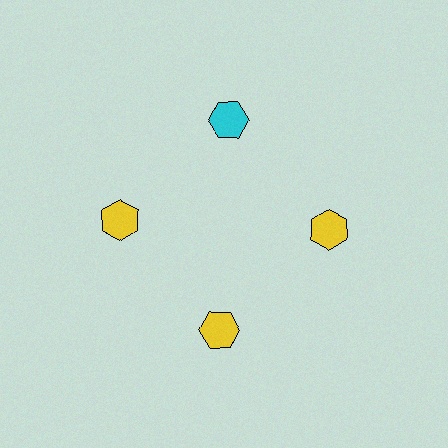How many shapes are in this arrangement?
There are 4 shapes arranged in a ring pattern.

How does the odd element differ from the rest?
It has a different color: cyan instead of yellow.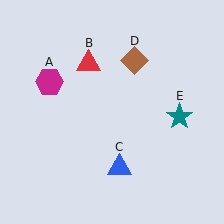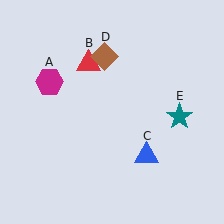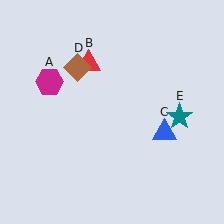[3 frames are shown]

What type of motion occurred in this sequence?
The blue triangle (object C), brown diamond (object D) rotated counterclockwise around the center of the scene.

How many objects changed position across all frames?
2 objects changed position: blue triangle (object C), brown diamond (object D).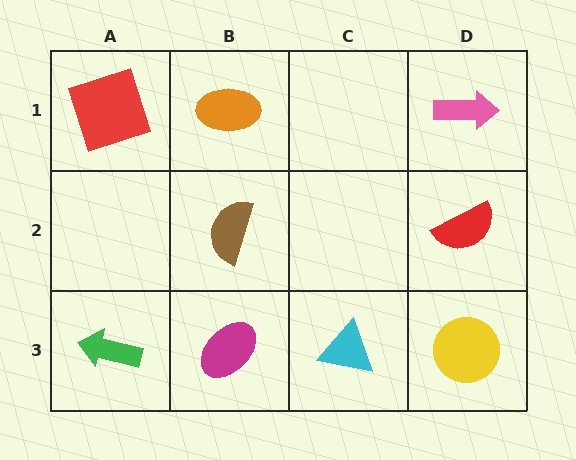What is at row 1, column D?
A pink arrow.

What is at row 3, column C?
A cyan triangle.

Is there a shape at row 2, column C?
No, that cell is empty.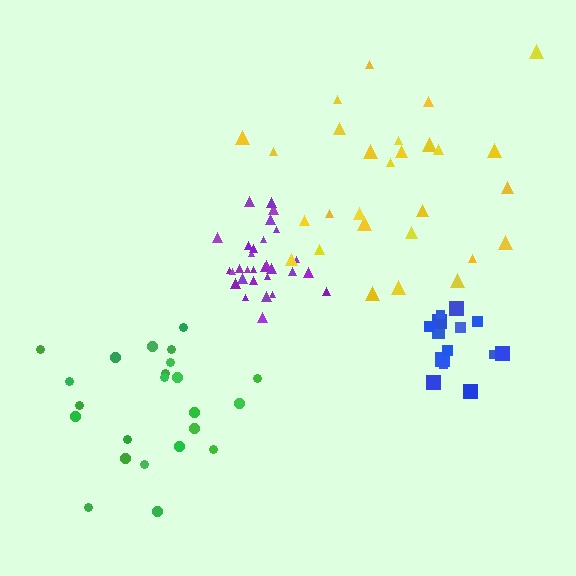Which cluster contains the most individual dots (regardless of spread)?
Purple (31).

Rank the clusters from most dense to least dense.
purple, blue, green, yellow.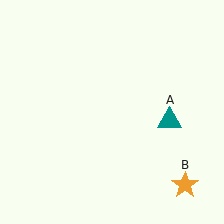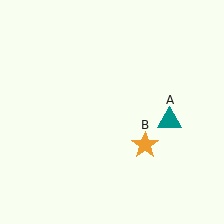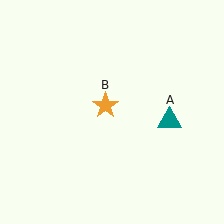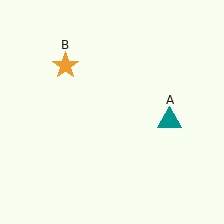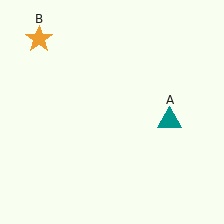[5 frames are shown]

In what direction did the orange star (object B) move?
The orange star (object B) moved up and to the left.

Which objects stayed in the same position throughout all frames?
Teal triangle (object A) remained stationary.